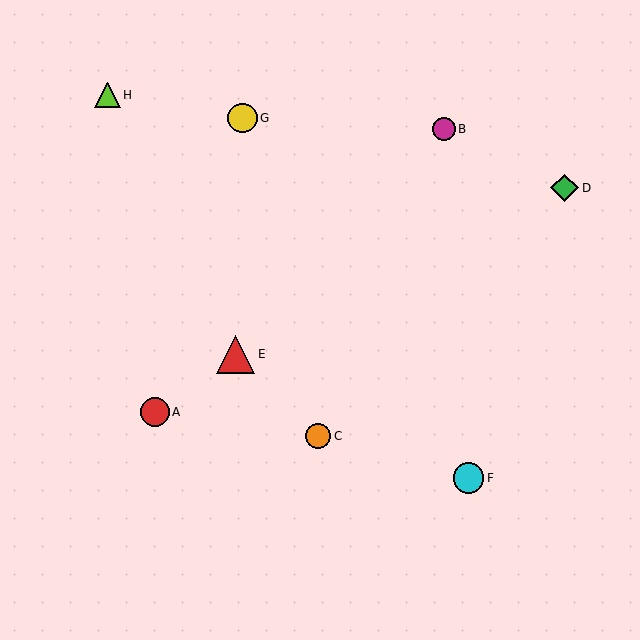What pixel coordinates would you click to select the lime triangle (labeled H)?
Click at (108, 95) to select the lime triangle H.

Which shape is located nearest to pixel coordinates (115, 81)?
The lime triangle (labeled H) at (108, 95) is nearest to that location.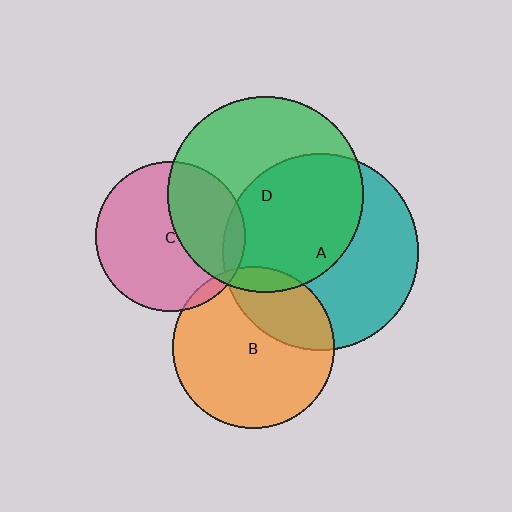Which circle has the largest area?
Circle A (teal).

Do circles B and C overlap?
Yes.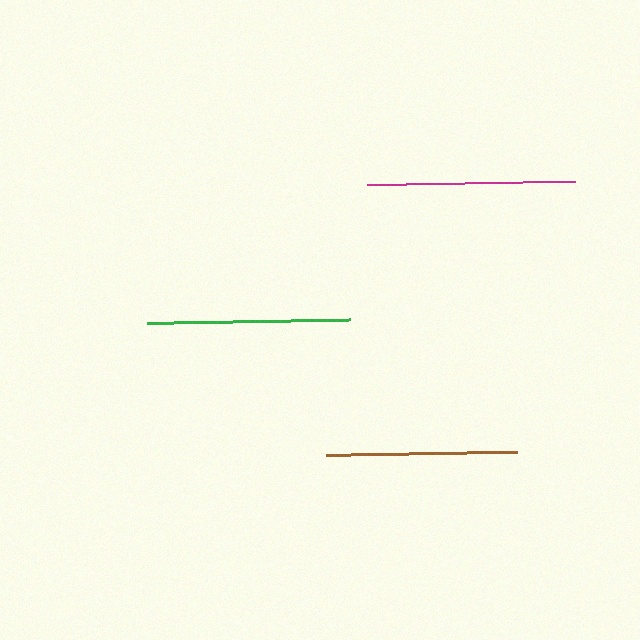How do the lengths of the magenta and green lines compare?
The magenta and green lines are approximately the same length.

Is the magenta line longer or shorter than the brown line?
The magenta line is longer than the brown line.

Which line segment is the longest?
The magenta line is the longest at approximately 208 pixels.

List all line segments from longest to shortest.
From longest to shortest: magenta, green, brown.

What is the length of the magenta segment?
The magenta segment is approximately 208 pixels long.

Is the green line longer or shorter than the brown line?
The green line is longer than the brown line.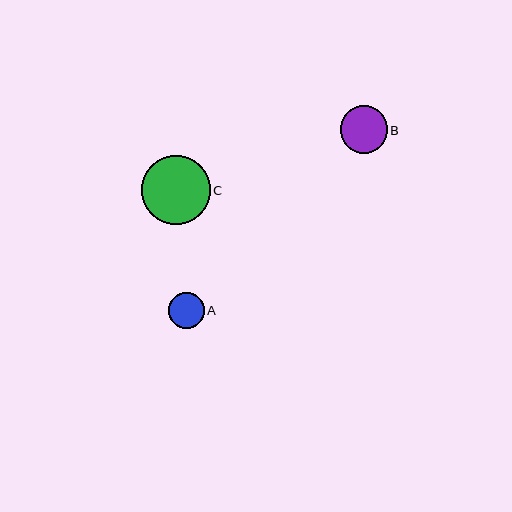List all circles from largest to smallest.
From largest to smallest: C, B, A.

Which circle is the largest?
Circle C is the largest with a size of approximately 69 pixels.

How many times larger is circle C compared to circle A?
Circle C is approximately 1.9 times the size of circle A.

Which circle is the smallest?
Circle A is the smallest with a size of approximately 36 pixels.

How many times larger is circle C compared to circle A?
Circle C is approximately 1.9 times the size of circle A.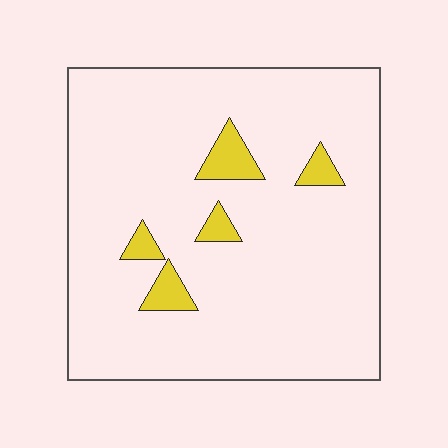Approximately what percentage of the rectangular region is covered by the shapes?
Approximately 5%.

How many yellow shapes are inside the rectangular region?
5.